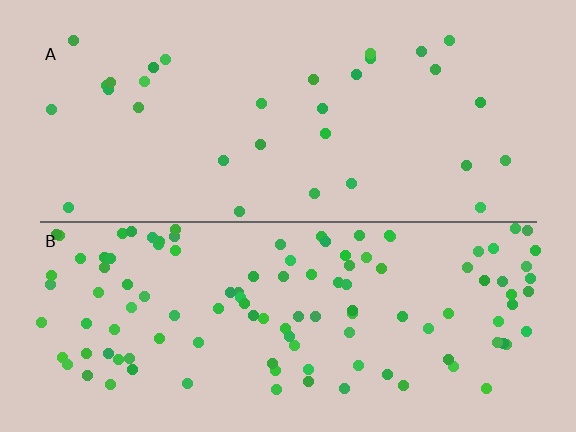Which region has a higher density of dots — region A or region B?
B (the bottom).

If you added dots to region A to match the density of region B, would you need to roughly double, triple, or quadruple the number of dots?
Approximately quadruple.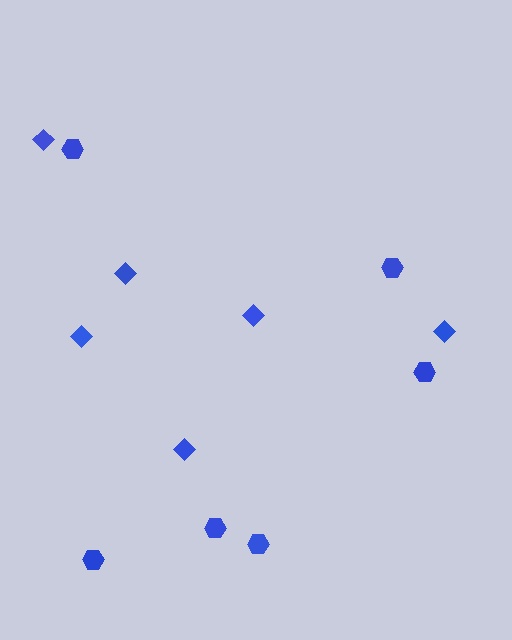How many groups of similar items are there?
There are 2 groups: one group of diamonds (6) and one group of hexagons (6).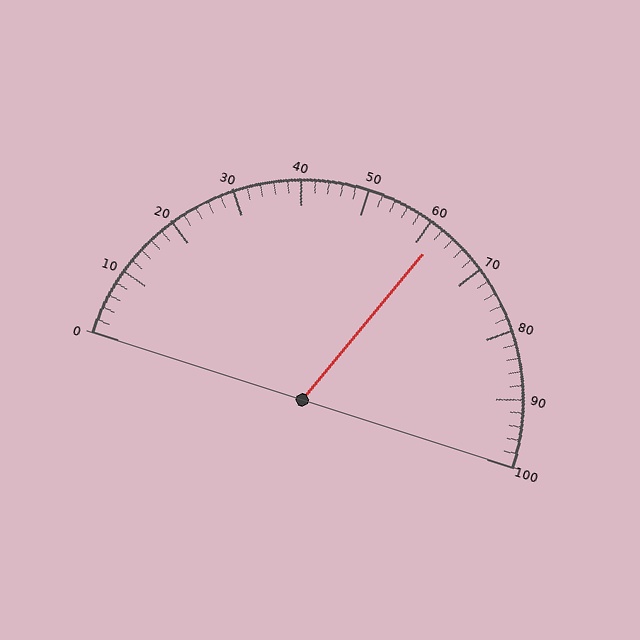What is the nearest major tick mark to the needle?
The nearest major tick mark is 60.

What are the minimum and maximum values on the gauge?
The gauge ranges from 0 to 100.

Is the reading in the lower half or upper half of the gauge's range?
The reading is in the upper half of the range (0 to 100).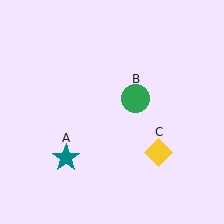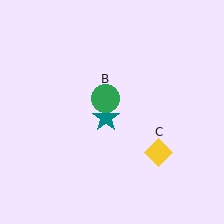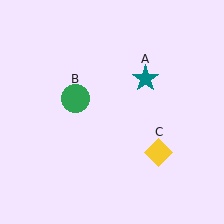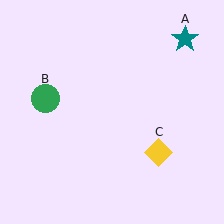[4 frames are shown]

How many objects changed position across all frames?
2 objects changed position: teal star (object A), green circle (object B).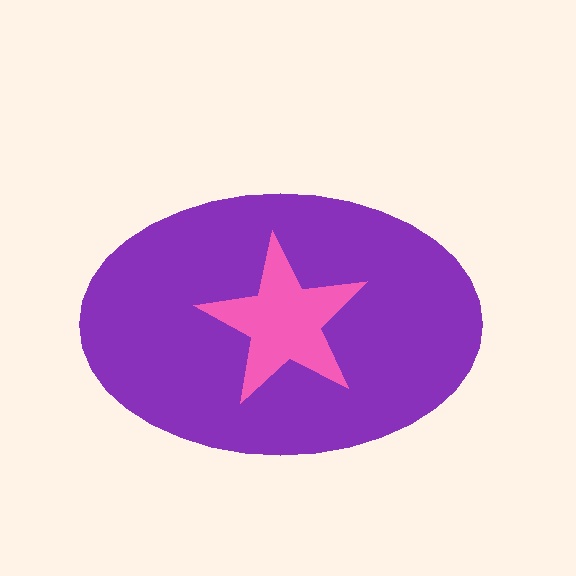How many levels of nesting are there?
2.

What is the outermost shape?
The purple ellipse.